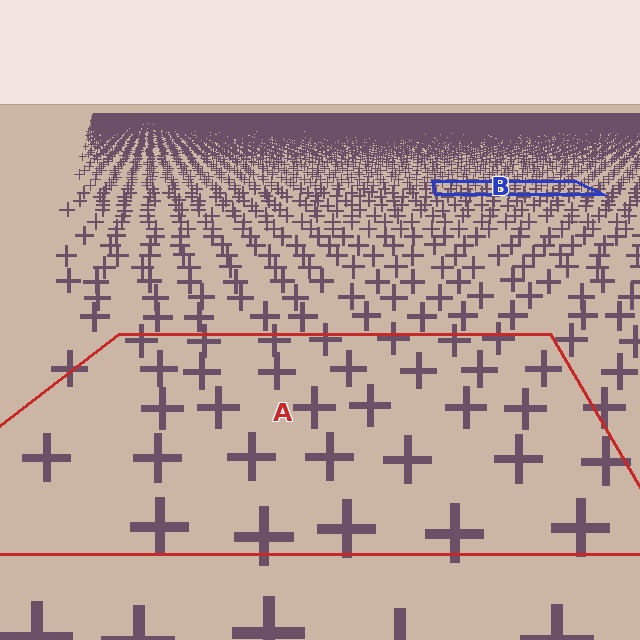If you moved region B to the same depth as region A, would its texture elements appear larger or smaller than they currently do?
They would appear larger. At a closer depth, the same texture elements are projected at a bigger on-screen size.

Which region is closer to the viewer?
Region A is closer. The texture elements there are larger and more spread out.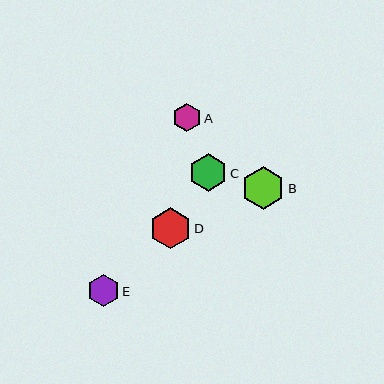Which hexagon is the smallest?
Hexagon A is the smallest with a size of approximately 29 pixels.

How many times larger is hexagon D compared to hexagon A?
Hexagon D is approximately 1.4 times the size of hexagon A.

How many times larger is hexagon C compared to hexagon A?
Hexagon C is approximately 1.3 times the size of hexagon A.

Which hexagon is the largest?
Hexagon B is the largest with a size of approximately 43 pixels.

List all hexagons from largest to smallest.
From largest to smallest: B, D, C, E, A.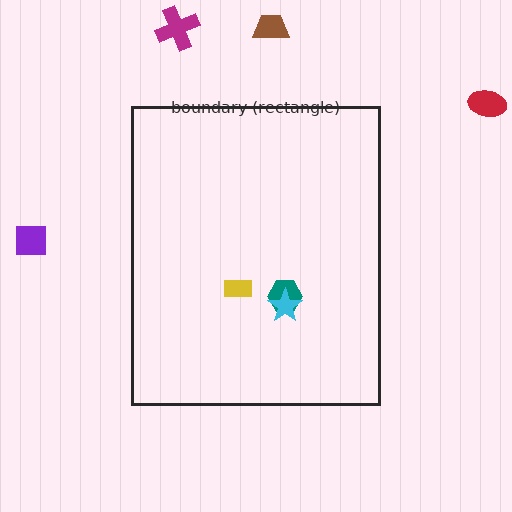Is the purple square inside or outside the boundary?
Outside.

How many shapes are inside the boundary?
3 inside, 4 outside.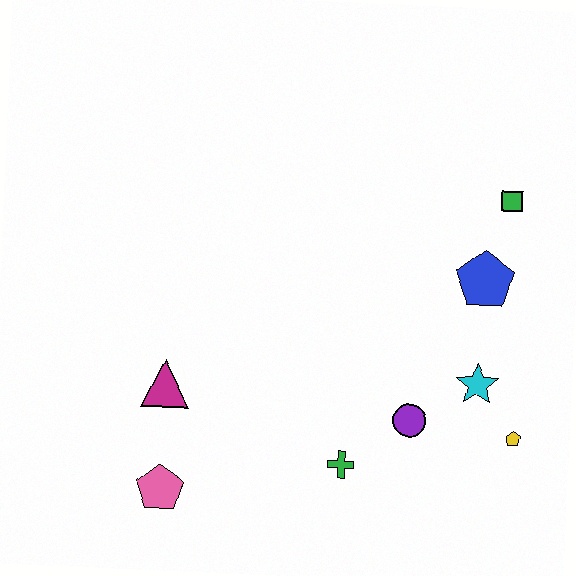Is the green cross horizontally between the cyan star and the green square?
No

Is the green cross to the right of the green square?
No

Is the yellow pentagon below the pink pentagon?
No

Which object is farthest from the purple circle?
The pink pentagon is farthest from the purple circle.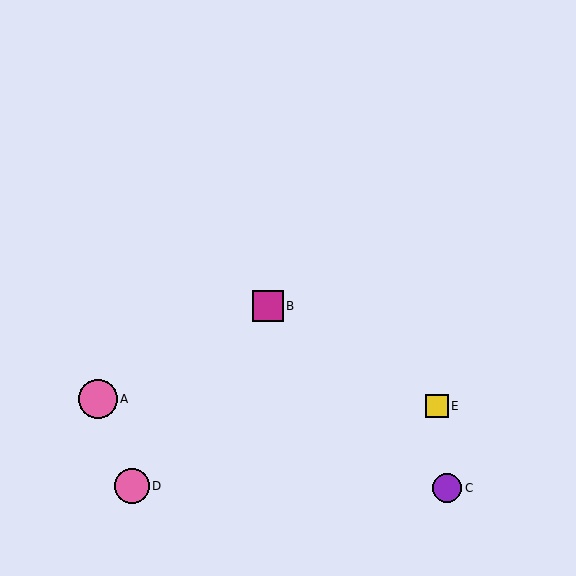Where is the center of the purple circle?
The center of the purple circle is at (447, 488).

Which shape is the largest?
The pink circle (labeled A) is the largest.